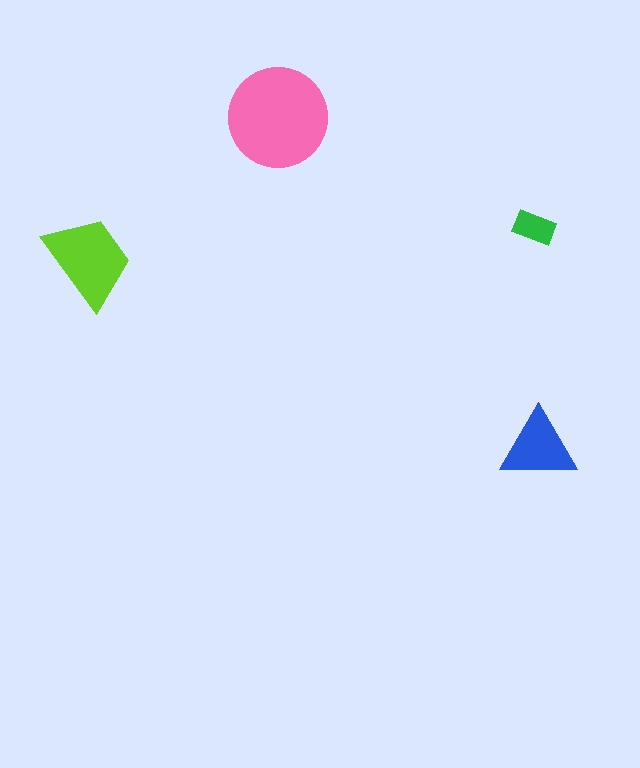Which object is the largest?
The pink circle.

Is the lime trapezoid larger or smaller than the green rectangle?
Larger.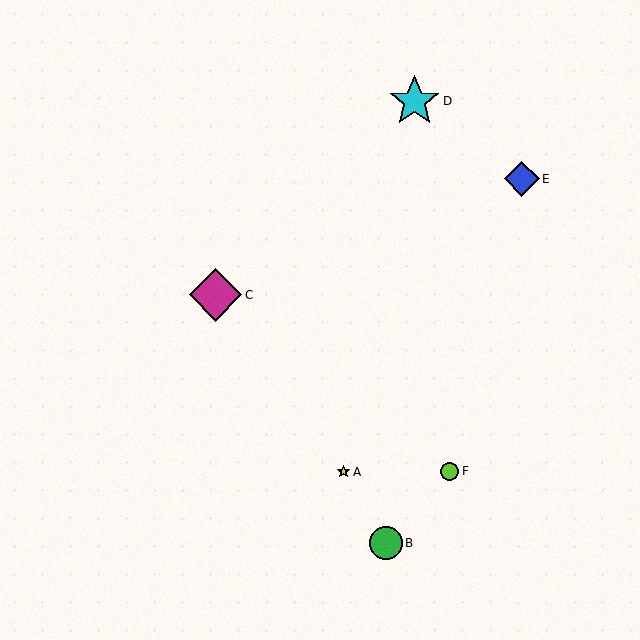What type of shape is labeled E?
Shape E is a blue diamond.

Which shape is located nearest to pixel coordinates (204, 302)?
The magenta diamond (labeled C) at (216, 295) is nearest to that location.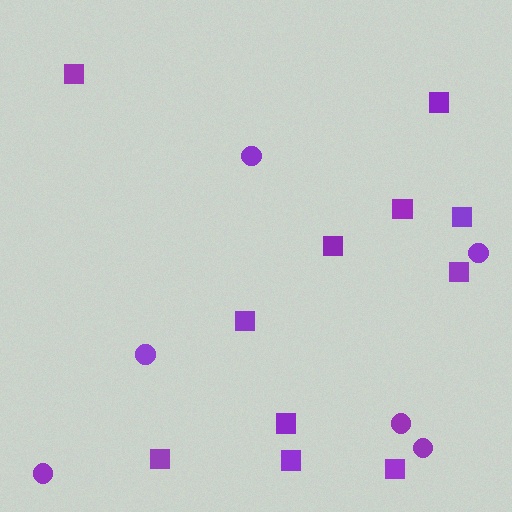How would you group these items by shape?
There are 2 groups: one group of squares (11) and one group of circles (6).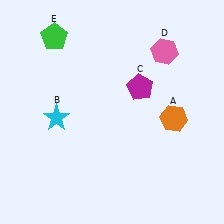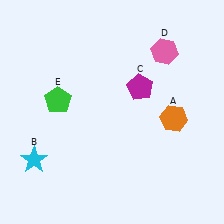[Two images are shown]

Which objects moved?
The objects that moved are: the cyan star (B), the green pentagon (E).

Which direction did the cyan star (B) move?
The cyan star (B) moved down.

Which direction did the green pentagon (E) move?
The green pentagon (E) moved down.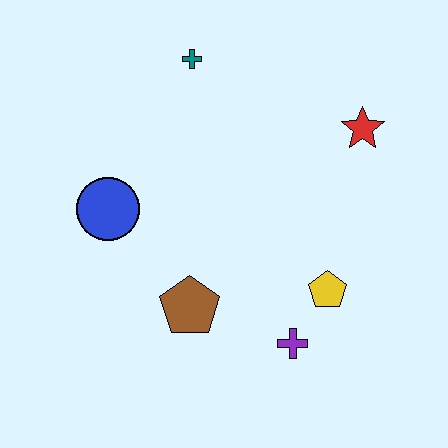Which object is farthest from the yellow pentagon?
The teal cross is farthest from the yellow pentagon.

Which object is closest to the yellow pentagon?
The purple cross is closest to the yellow pentagon.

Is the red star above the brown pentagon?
Yes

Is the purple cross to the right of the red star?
No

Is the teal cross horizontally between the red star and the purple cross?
No